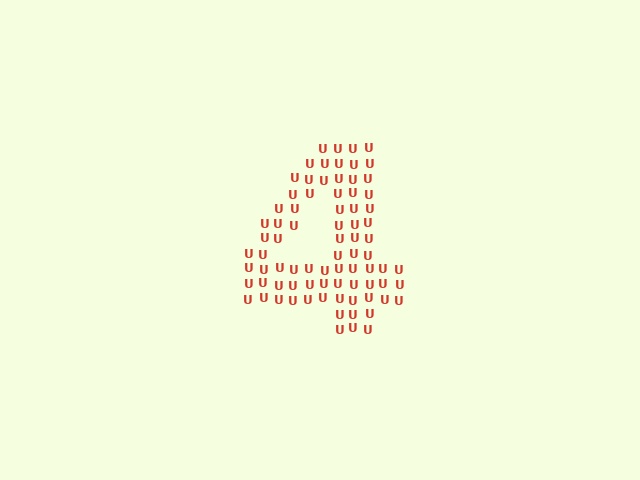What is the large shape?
The large shape is the digit 4.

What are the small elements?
The small elements are letter U's.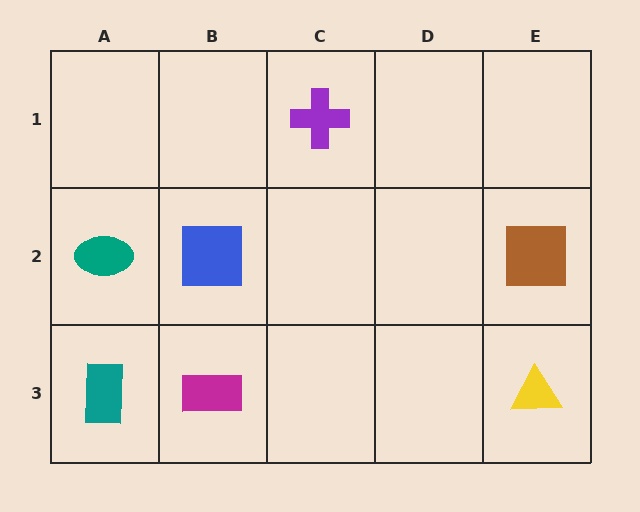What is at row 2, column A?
A teal ellipse.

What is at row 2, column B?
A blue square.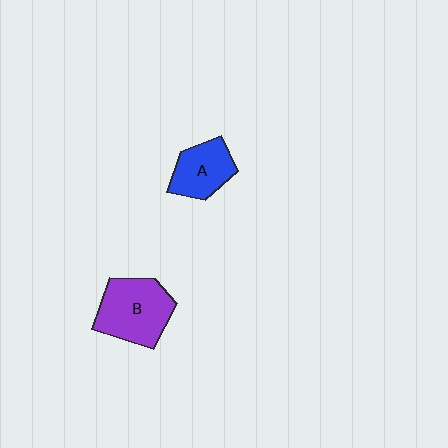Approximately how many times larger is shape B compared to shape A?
Approximately 1.5 times.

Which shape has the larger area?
Shape B (purple).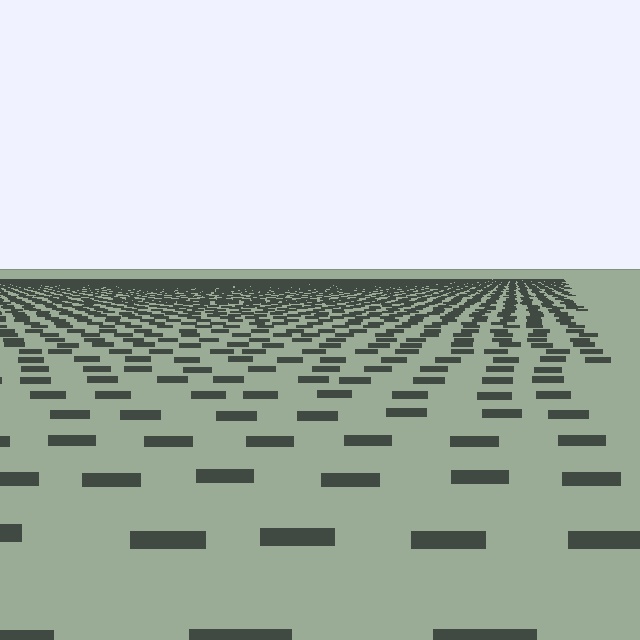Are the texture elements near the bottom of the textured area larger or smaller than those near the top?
Larger. Near the bottom, elements are closer to the viewer and appear at a bigger on-screen size.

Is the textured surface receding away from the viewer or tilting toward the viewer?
The surface is receding away from the viewer. Texture elements get smaller and denser toward the top.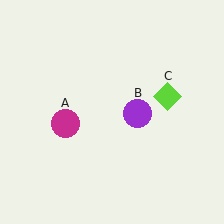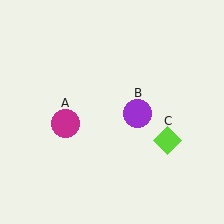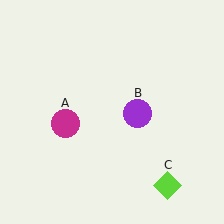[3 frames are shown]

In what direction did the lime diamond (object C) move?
The lime diamond (object C) moved down.